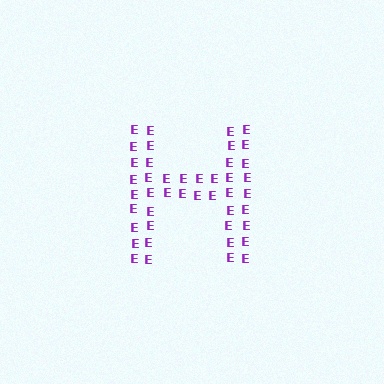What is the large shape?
The large shape is the letter H.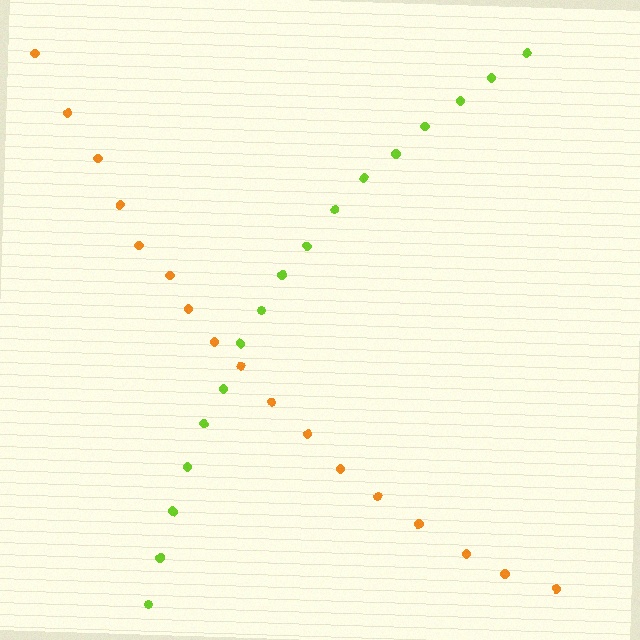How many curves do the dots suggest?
There are 2 distinct paths.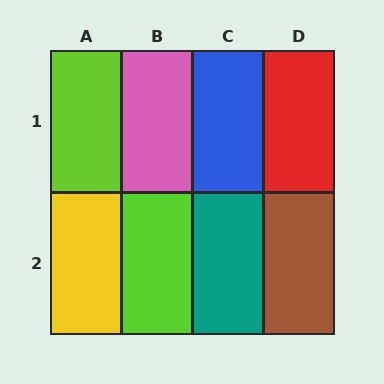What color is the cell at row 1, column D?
Red.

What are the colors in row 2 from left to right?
Yellow, lime, teal, brown.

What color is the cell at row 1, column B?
Pink.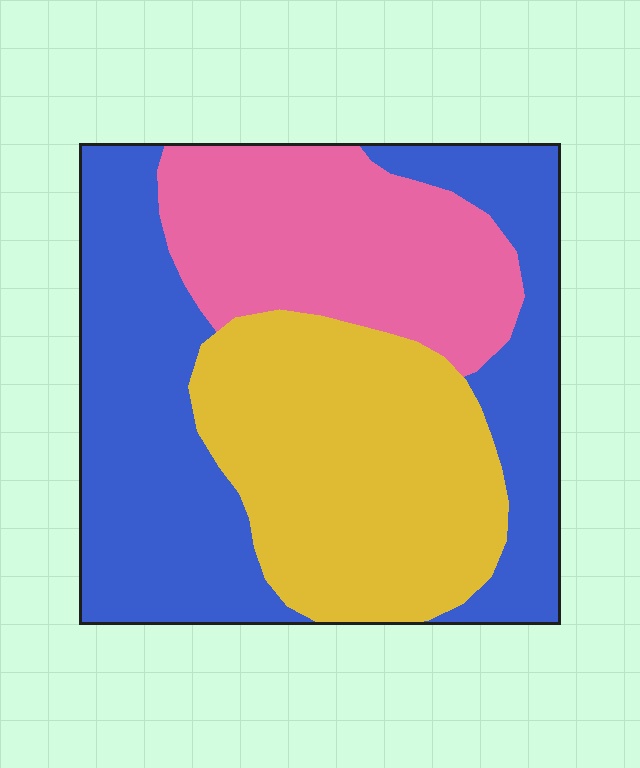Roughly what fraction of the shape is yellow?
Yellow takes up between a sixth and a third of the shape.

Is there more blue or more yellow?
Blue.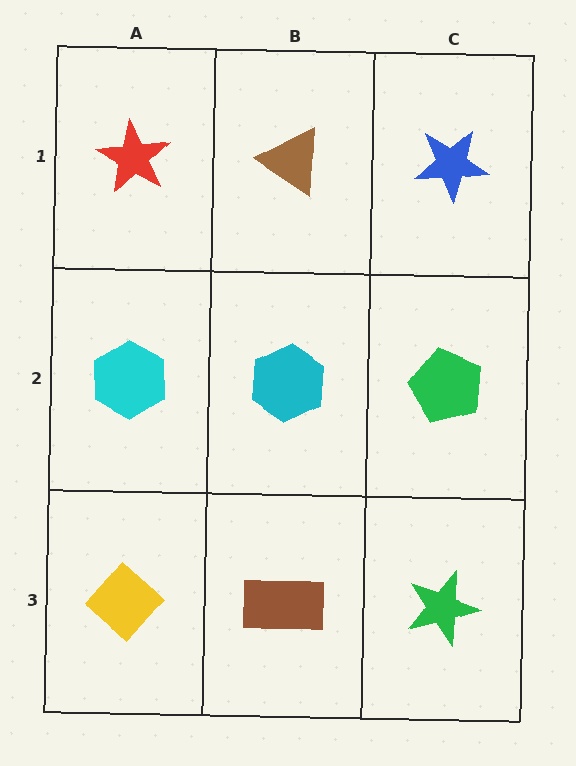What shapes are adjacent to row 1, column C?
A green pentagon (row 2, column C), a brown triangle (row 1, column B).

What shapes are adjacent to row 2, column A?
A red star (row 1, column A), a yellow diamond (row 3, column A), a cyan hexagon (row 2, column B).